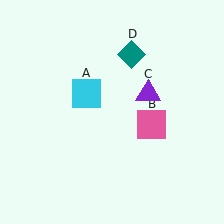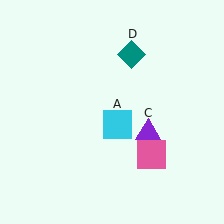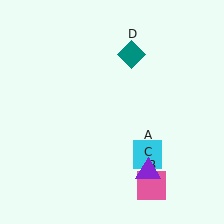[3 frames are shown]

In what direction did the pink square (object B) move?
The pink square (object B) moved down.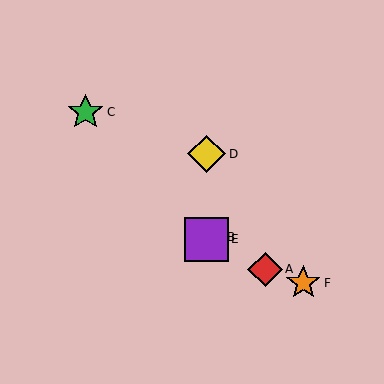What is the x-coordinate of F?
Object F is at x≈303.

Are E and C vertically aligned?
No, E is at x≈207 and C is at x≈86.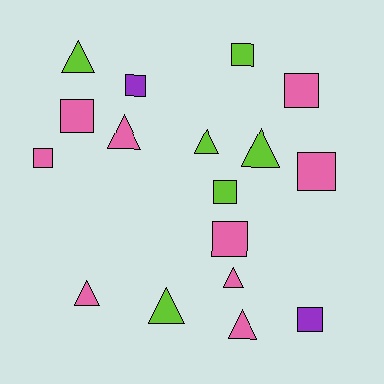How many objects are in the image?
There are 17 objects.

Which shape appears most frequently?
Square, with 9 objects.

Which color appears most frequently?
Pink, with 9 objects.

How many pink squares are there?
There are 5 pink squares.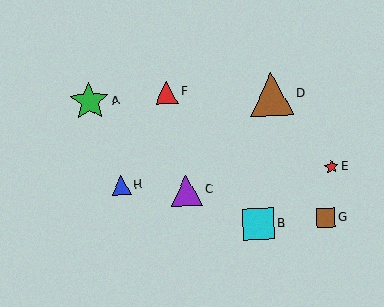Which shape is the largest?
The brown triangle (labeled D) is the largest.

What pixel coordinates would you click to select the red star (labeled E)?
Click at (331, 167) to select the red star E.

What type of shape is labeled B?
Shape B is a cyan square.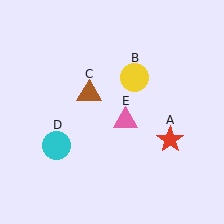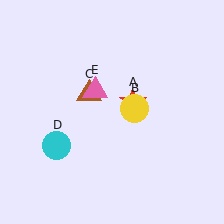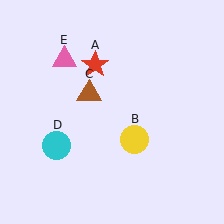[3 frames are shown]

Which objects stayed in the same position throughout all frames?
Brown triangle (object C) and cyan circle (object D) remained stationary.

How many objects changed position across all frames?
3 objects changed position: red star (object A), yellow circle (object B), pink triangle (object E).